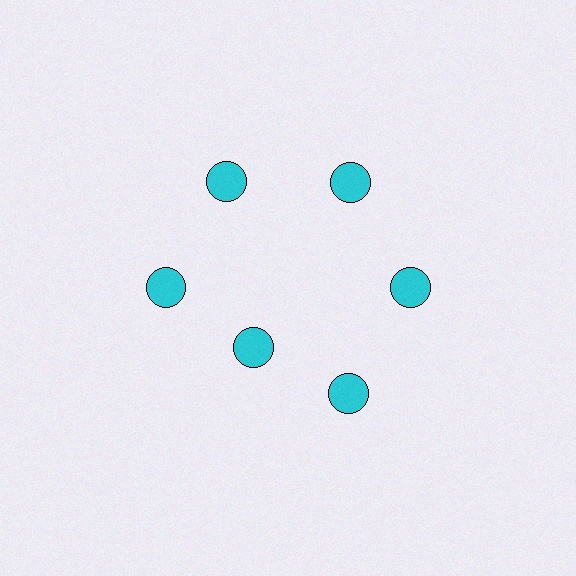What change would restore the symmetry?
The symmetry would be restored by moving it outward, back onto the ring so that all 6 circles sit at equal angles and equal distance from the center.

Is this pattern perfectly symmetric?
No. The 6 cyan circles are arranged in a ring, but one element near the 7 o'clock position is pulled inward toward the center, breaking the 6-fold rotational symmetry.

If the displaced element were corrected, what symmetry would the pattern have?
It would have 6-fold rotational symmetry — the pattern would map onto itself every 60 degrees.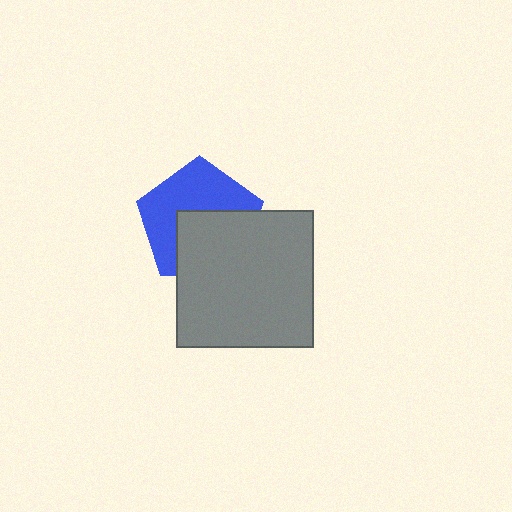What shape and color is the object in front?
The object in front is a gray square.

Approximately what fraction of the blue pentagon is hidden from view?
Roughly 47% of the blue pentagon is hidden behind the gray square.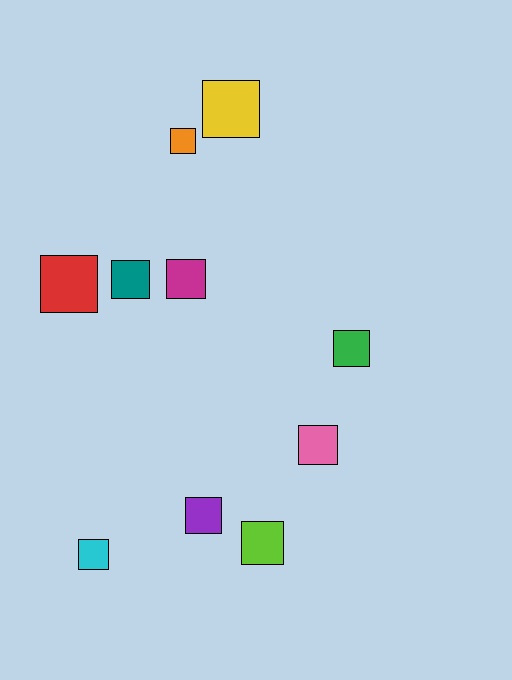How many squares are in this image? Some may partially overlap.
There are 10 squares.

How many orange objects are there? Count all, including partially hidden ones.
There is 1 orange object.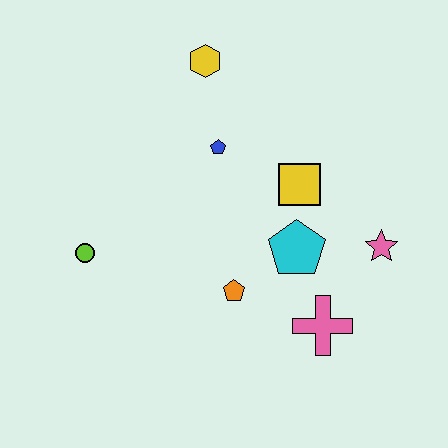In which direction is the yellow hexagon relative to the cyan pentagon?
The yellow hexagon is above the cyan pentagon.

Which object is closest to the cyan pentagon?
The yellow square is closest to the cyan pentagon.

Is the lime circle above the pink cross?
Yes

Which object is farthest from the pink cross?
The yellow hexagon is farthest from the pink cross.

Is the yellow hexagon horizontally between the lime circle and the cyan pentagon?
Yes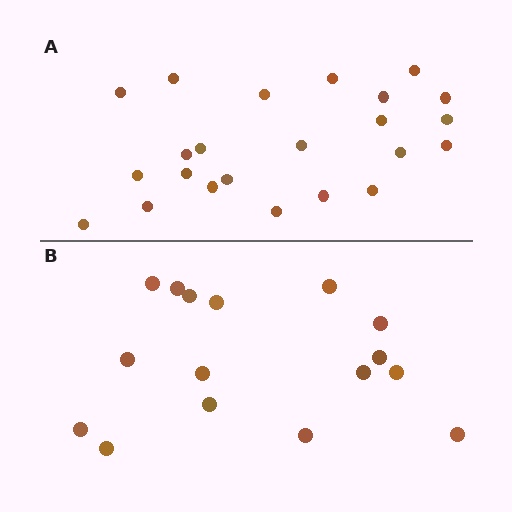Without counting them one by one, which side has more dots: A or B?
Region A (the top region) has more dots.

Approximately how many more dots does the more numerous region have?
Region A has roughly 8 or so more dots than region B.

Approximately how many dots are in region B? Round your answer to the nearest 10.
About 20 dots. (The exact count is 16, which rounds to 20.)